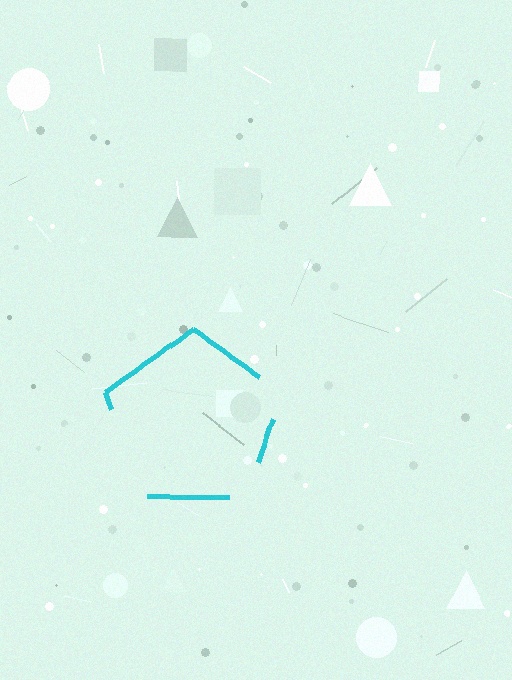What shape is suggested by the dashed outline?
The dashed outline suggests a pentagon.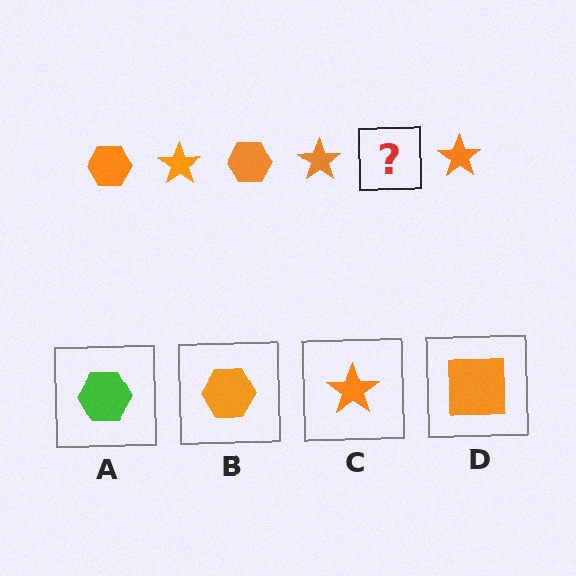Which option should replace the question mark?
Option B.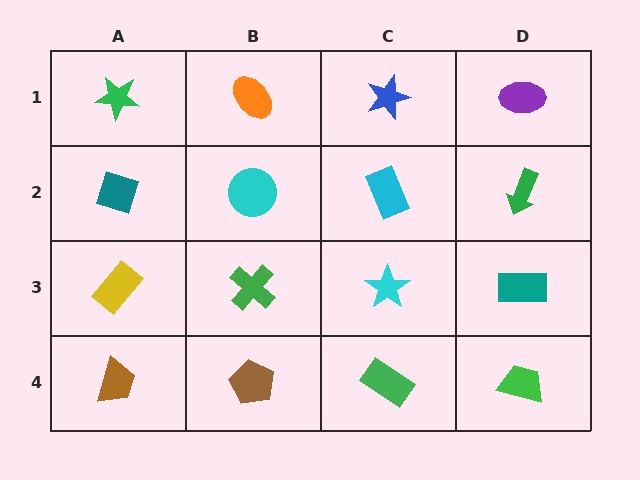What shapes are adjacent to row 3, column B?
A cyan circle (row 2, column B), a brown pentagon (row 4, column B), a yellow rectangle (row 3, column A), a cyan star (row 3, column C).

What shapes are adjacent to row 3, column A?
A teal diamond (row 2, column A), a brown trapezoid (row 4, column A), a green cross (row 3, column B).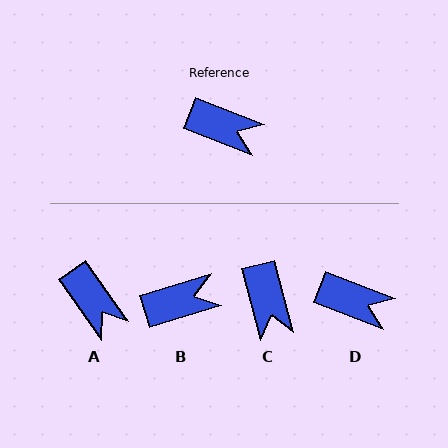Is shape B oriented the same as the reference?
No, it is off by about 39 degrees.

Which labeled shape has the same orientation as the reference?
D.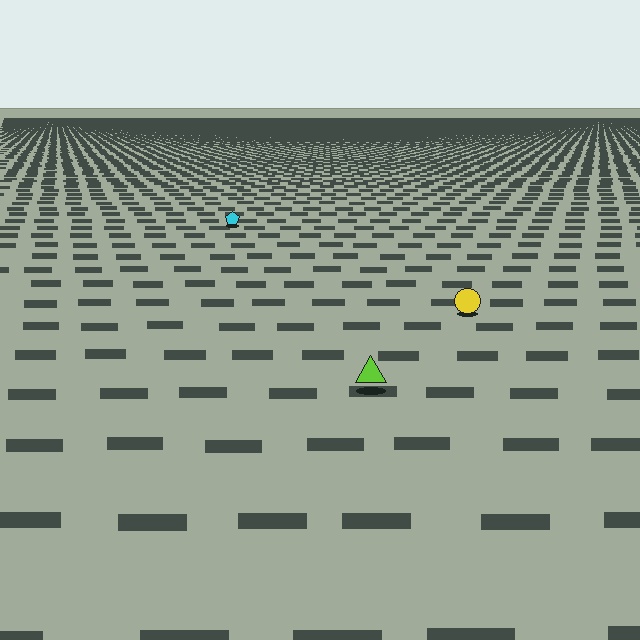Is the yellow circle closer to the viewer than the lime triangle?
No. The lime triangle is closer — you can tell from the texture gradient: the ground texture is coarser near it.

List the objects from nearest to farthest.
From nearest to farthest: the lime triangle, the yellow circle, the cyan pentagon.